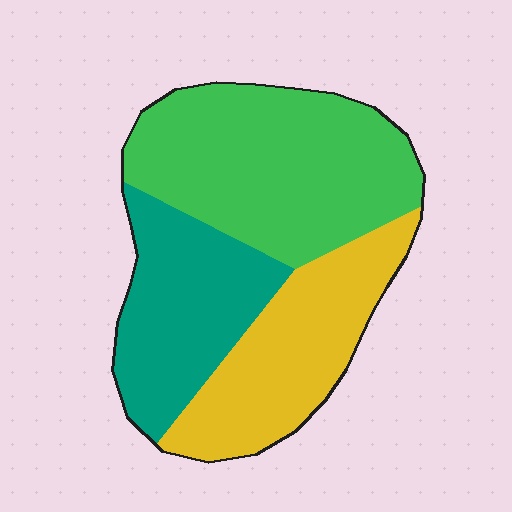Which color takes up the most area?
Green, at roughly 45%.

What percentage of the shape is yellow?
Yellow covers 29% of the shape.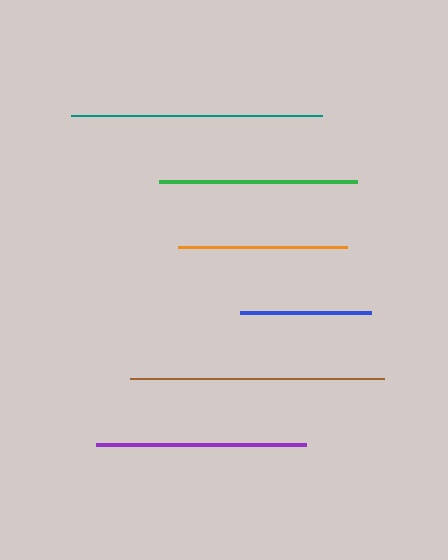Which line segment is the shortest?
The blue line is the shortest at approximately 131 pixels.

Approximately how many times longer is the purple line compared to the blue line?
The purple line is approximately 1.6 times the length of the blue line.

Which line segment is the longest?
The brown line is the longest at approximately 254 pixels.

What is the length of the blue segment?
The blue segment is approximately 131 pixels long.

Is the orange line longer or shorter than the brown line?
The brown line is longer than the orange line.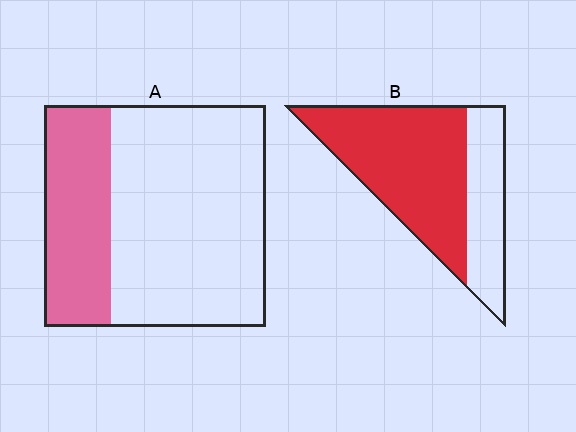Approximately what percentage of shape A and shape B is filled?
A is approximately 30% and B is approximately 70%.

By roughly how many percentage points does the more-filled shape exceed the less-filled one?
By roughly 40 percentage points (B over A).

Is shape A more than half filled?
No.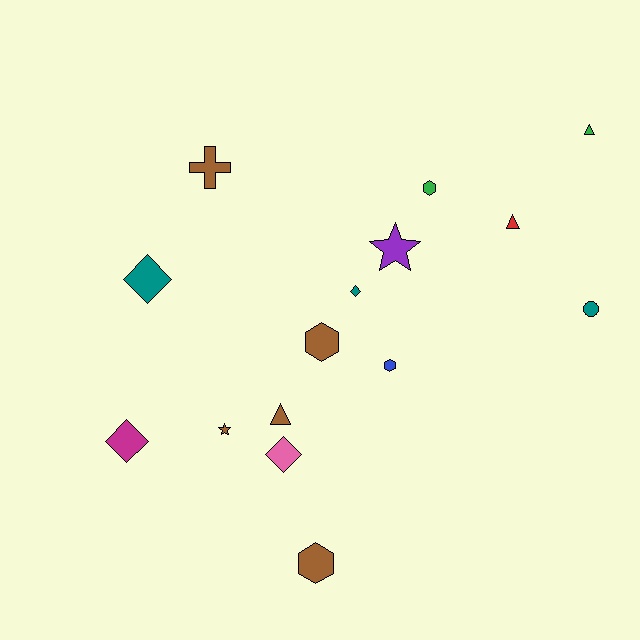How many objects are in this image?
There are 15 objects.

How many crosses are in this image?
There is 1 cross.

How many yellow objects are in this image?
There are no yellow objects.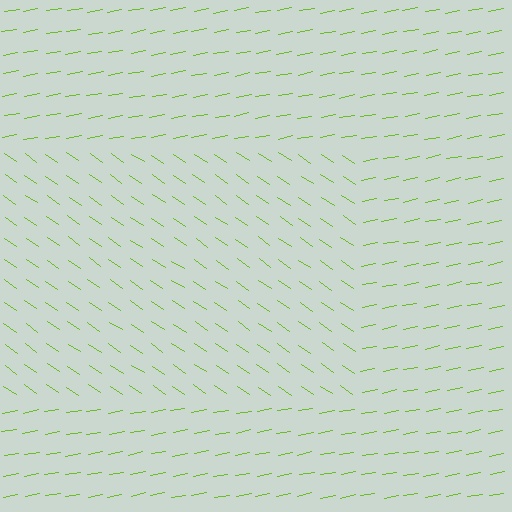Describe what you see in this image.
The image is filled with small lime line segments. A rectangle region in the image has lines oriented differently from the surrounding lines, creating a visible texture boundary.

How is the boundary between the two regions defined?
The boundary is defined purely by a change in line orientation (approximately 45 degrees difference). All lines are the same color and thickness.